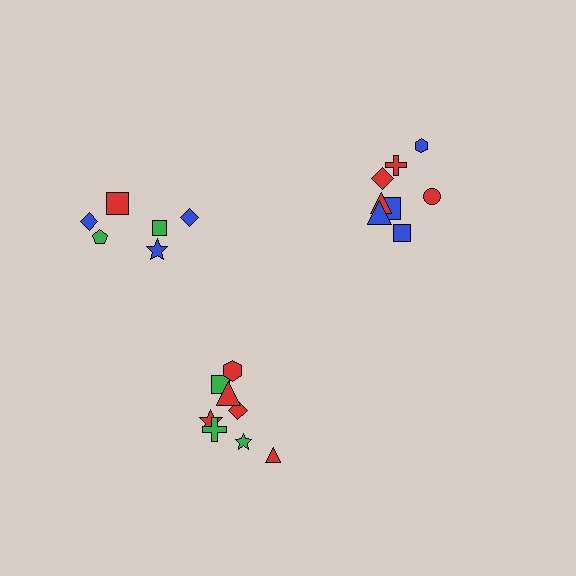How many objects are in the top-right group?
There are 8 objects.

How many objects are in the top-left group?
There are 6 objects.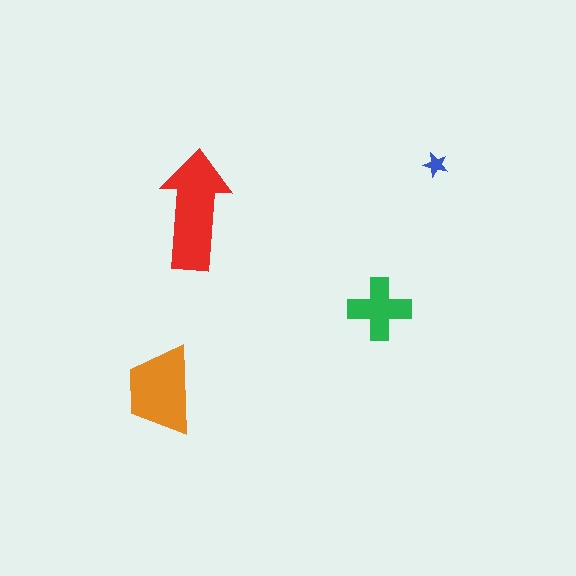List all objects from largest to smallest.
The red arrow, the orange trapezoid, the green cross, the blue star.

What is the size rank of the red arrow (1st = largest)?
1st.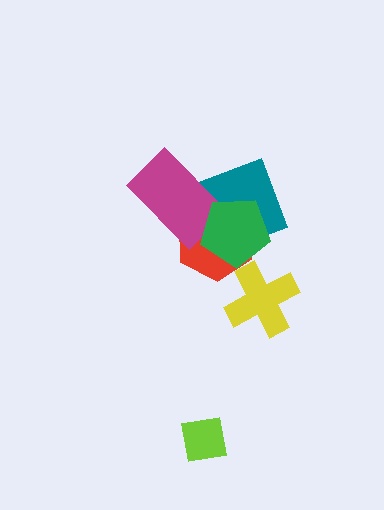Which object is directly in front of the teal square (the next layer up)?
The red hexagon is directly in front of the teal square.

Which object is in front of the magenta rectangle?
The green pentagon is in front of the magenta rectangle.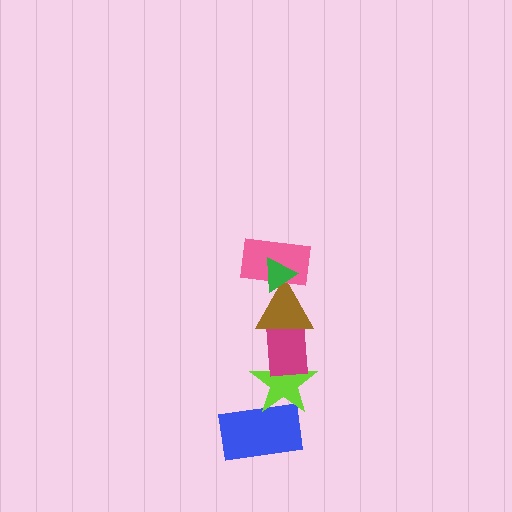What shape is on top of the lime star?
The magenta rectangle is on top of the lime star.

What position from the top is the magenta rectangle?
The magenta rectangle is 4th from the top.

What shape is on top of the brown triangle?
The pink rectangle is on top of the brown triangle.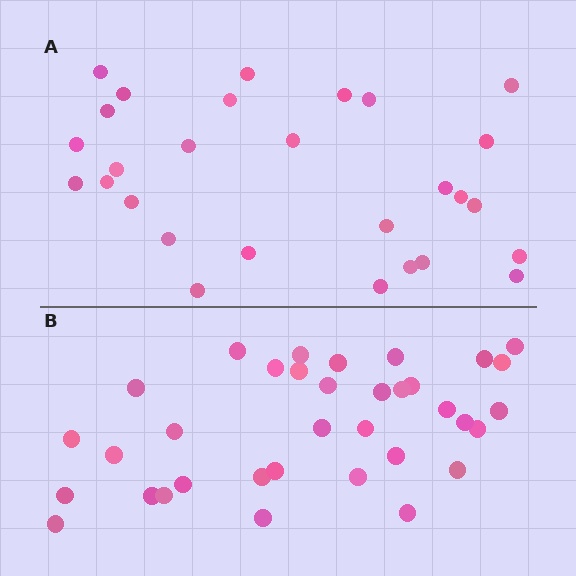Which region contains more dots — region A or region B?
Region B (the bottom region) has more dots.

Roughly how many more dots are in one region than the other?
Region B has roughly 8 or so more dots than region A.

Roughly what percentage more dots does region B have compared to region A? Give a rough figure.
About 25% more.